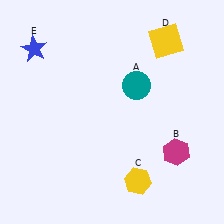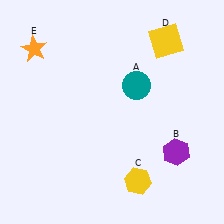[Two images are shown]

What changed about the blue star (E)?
In Image 1, E is blue. In Image 2, it changed to orange.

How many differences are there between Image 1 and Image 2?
There are 2 differences between the two images.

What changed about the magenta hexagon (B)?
In Image 1, B is magenta. In Image 2, it changed to purple.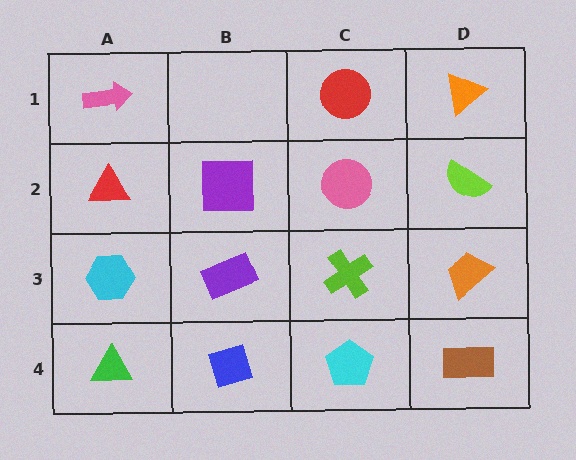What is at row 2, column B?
A purple square.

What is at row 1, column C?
A red circle.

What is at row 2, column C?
A pink circle.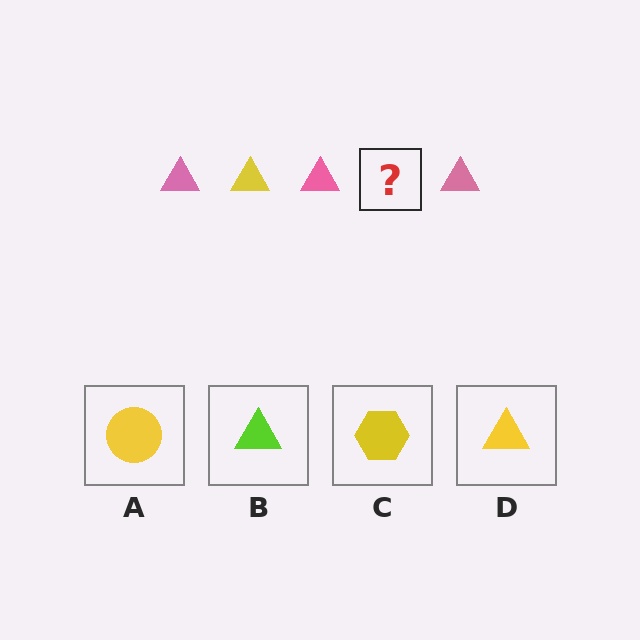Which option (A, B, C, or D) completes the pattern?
D.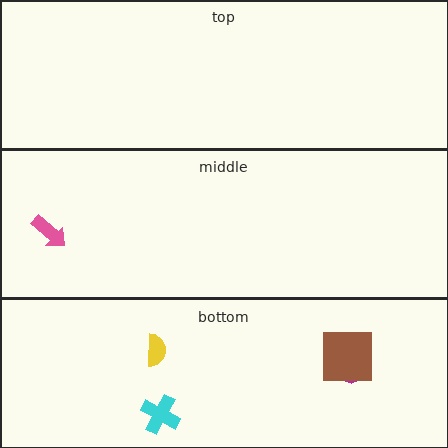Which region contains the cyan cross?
The bottom region.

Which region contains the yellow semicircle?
The bottom region.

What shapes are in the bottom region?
The yellow semicircle, the magenta ellipse, the cyan cross, the brown square.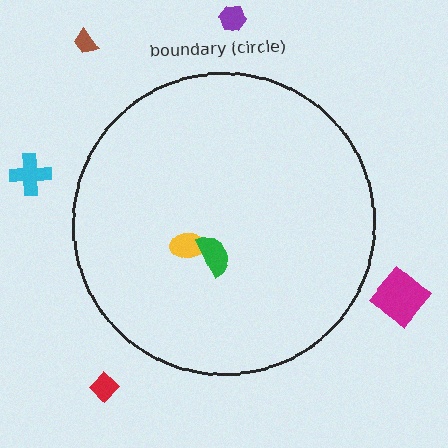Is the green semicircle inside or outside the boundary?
Inside.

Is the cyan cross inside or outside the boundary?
Outside.